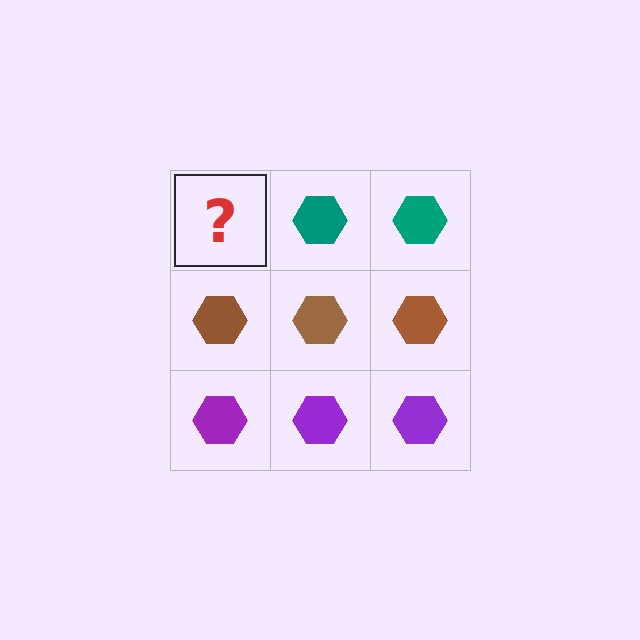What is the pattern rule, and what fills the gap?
The rule is that each row has a consistent color. The gap should be filled with a teal hexagon.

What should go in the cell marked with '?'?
The missing cell should contain a teal hexagon.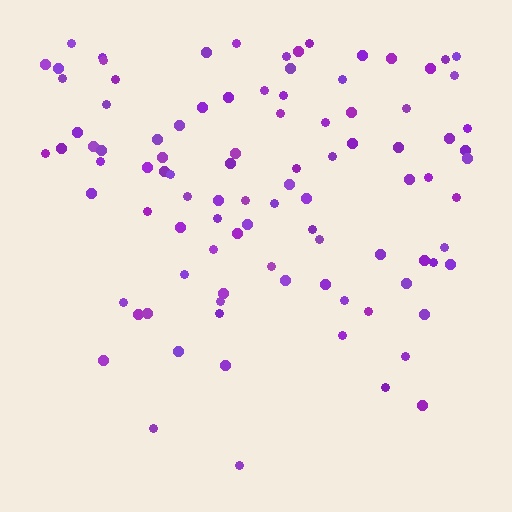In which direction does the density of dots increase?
From bottom to top, with the top side densest.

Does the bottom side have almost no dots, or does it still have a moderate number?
Still a moderate number, just noticeably fewer than the top.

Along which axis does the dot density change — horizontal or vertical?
Vertical.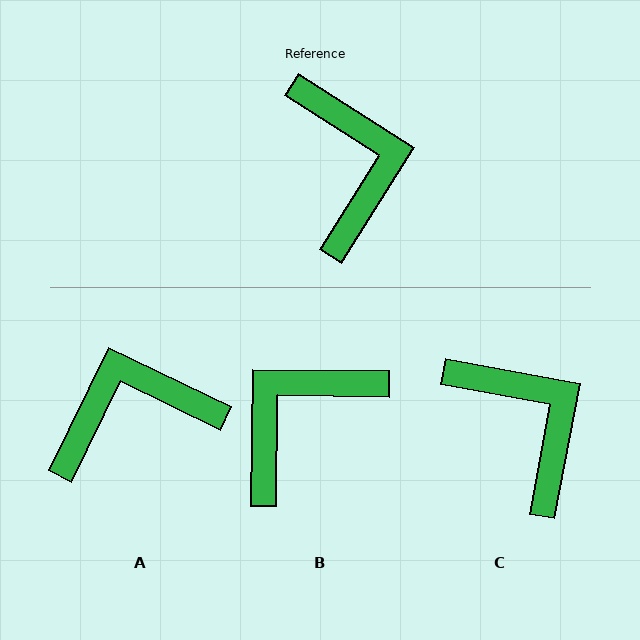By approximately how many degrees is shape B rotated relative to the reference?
Approximately 122 degrees counter-clockwise.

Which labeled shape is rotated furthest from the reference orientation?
B, about 122 degrees away.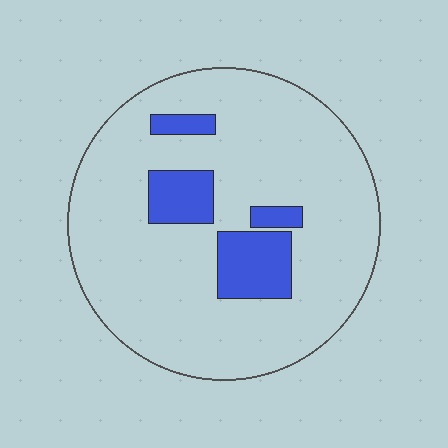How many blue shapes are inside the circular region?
4.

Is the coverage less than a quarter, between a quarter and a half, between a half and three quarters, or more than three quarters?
Less than a quarter.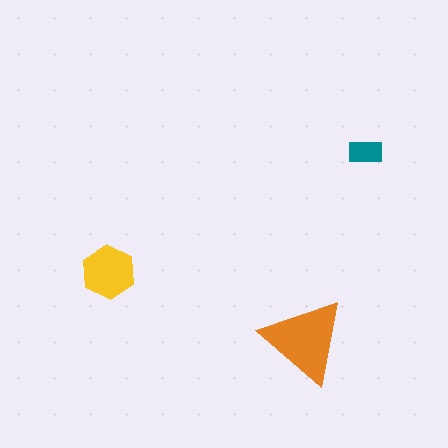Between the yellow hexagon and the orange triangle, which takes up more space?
The orange triangle.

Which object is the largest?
The orange triangle.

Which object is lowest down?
The orange triangle is bottommost.